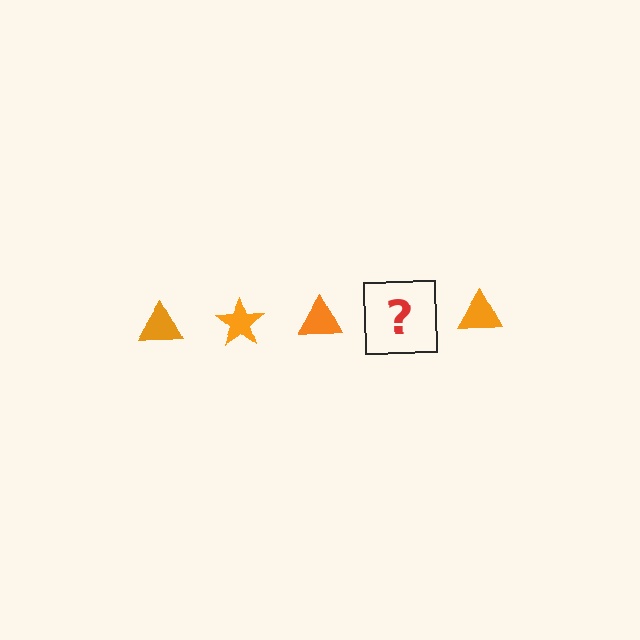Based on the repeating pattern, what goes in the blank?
The blank should be an orange star.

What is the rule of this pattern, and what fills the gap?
The rule is that the pattern cycles through triangle, star shapes in orange. The gap should be filled with an orange star.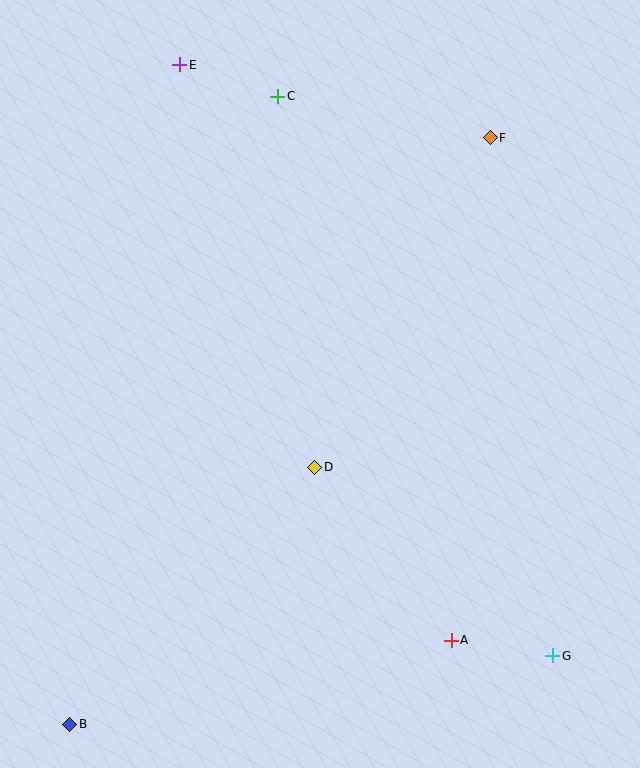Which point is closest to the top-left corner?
Point E is closest to the top-left corner.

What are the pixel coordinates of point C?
Point C is at (278, 96).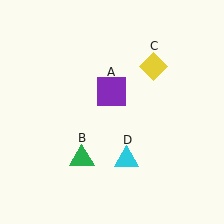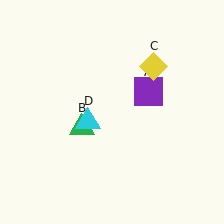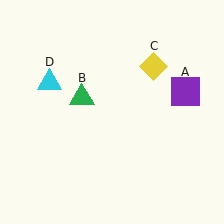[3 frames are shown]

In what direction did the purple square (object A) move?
The purple square (object A) moved right.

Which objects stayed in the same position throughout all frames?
Yellow diamond (object C) remained stationary.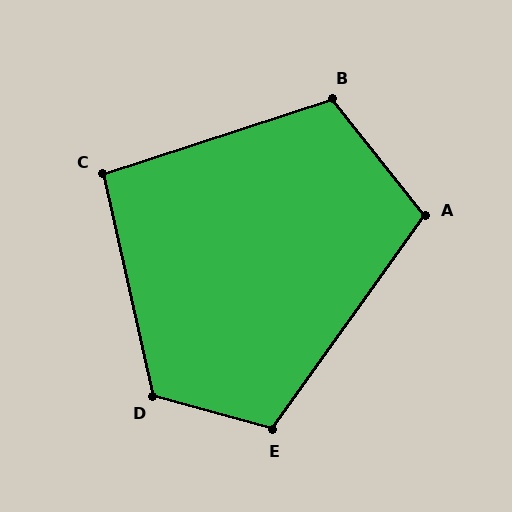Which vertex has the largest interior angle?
D, at approximately 118 degrees.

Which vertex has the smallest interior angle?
C, at approximately 95 degrees.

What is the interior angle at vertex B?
Approximately 111 degrees (obtuse).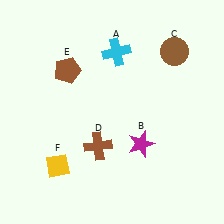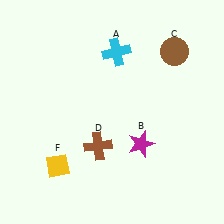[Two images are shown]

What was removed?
The brown pentagon (E) was removed in Image 2.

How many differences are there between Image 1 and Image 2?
There is 1 difference between the two images.